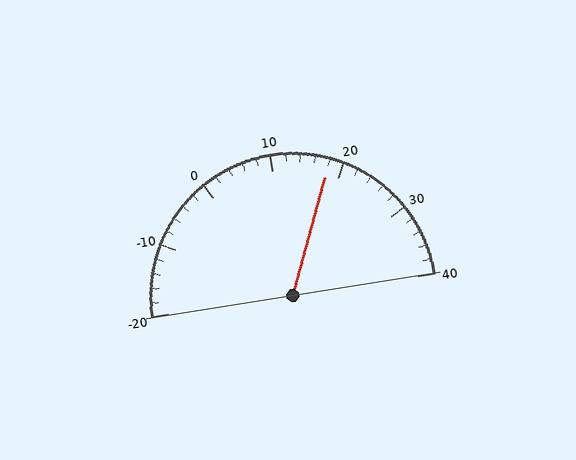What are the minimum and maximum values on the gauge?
The gauge ranges from -20 to 40.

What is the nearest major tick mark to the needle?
The nearest major tick mark is 20.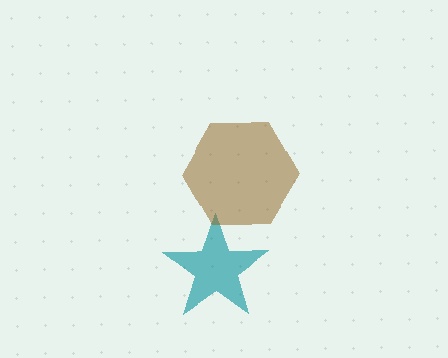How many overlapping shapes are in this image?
There are 2 overlapping shapes in the image.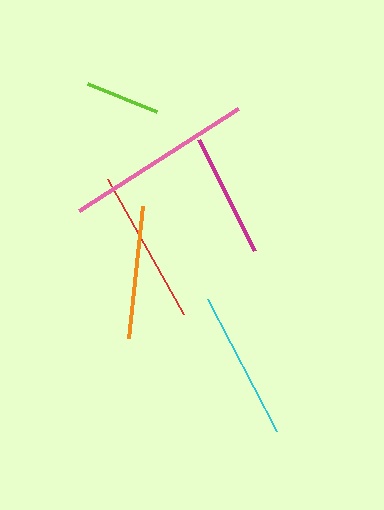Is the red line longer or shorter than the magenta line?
The red line is longer than the magenta line.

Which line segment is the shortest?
The lime line is the shortest at approximately 75 pixels.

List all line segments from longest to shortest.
From longest to shortest: pink, red, cyan, orange, magenta, lime.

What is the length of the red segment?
The red segment is approximately 155 pixels long.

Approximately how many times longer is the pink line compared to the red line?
The pink line is approximately 1.2 times the length of the red line.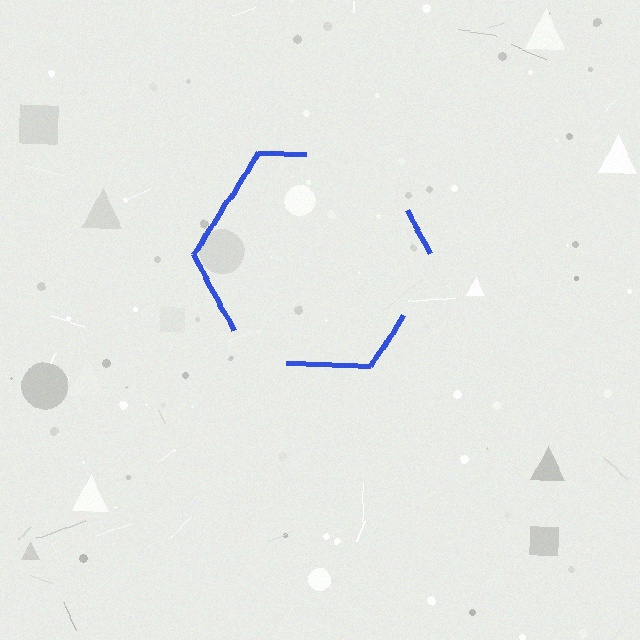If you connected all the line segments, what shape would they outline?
They would outline a hexagon.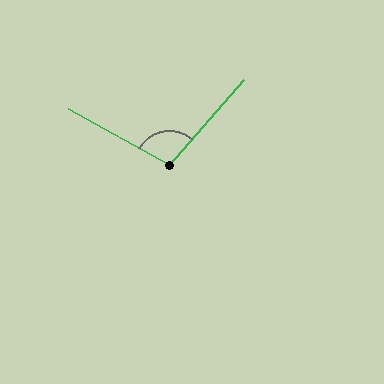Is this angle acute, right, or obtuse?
It is obtuse.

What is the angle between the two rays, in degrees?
Approximately 102 degrees.